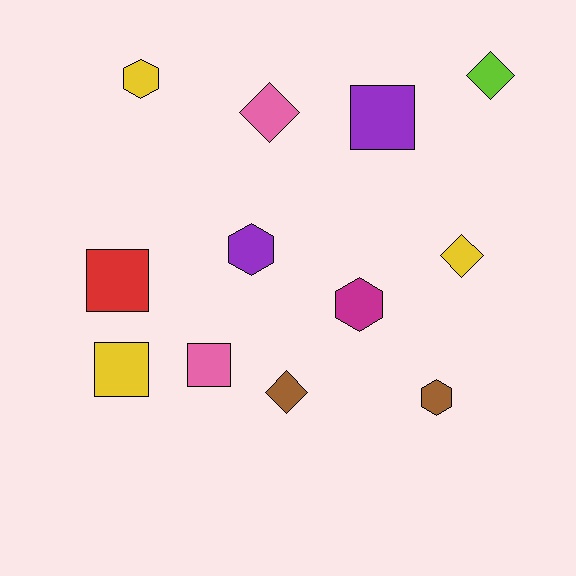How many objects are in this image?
There are 12 objects.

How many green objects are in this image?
There are no green objects.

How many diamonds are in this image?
There are 4 diamonds.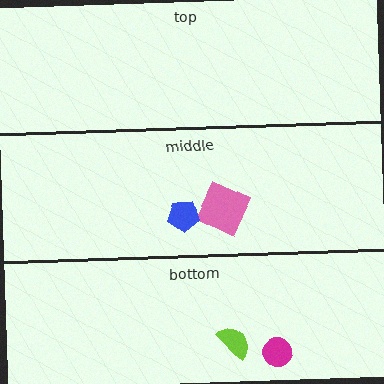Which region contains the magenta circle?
The bottom region.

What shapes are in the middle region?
The pink square, the blue pentagon.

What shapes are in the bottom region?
The magenta circle, the lime semicircle.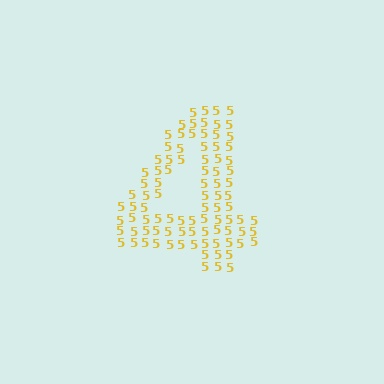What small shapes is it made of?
It is made of small digit 5's.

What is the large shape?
The large shape is the digit 4.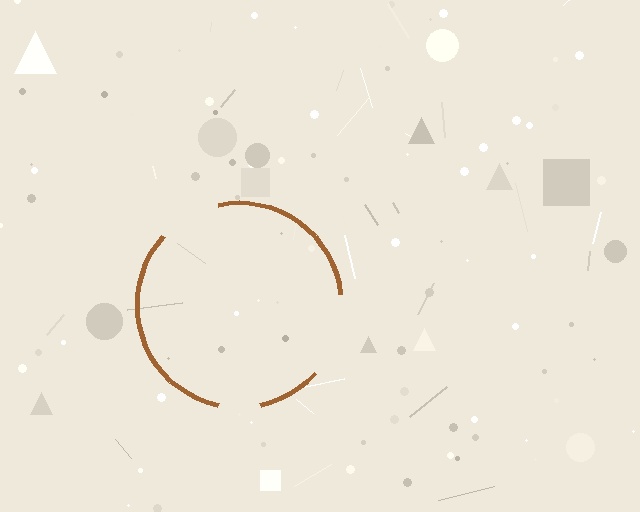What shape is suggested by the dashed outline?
The dashed outline suggests a circle.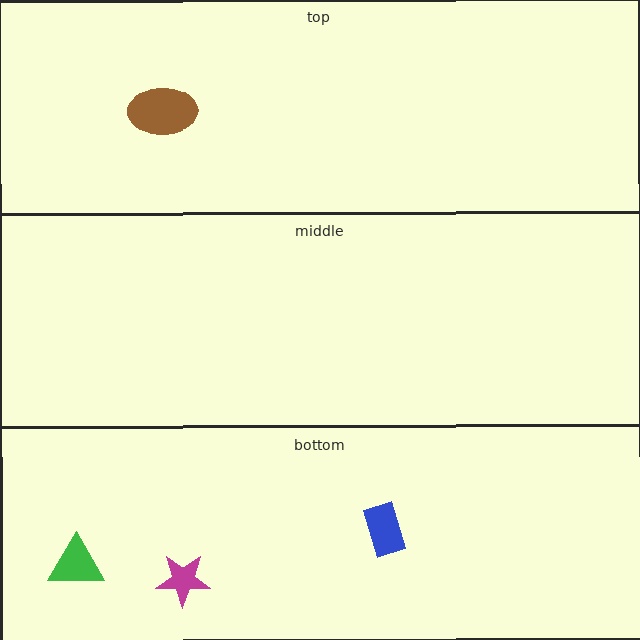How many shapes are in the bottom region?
3.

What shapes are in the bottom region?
The green triangle, the blue rectangle, the magenta star.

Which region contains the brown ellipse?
The top region.